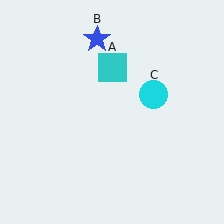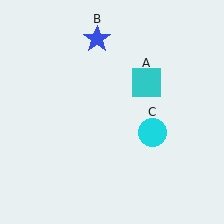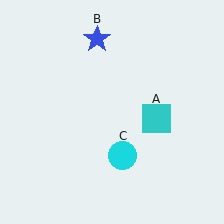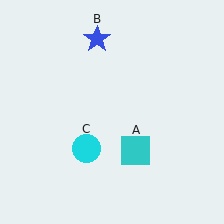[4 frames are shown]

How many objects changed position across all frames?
2 objects changed position: cyan square (object A), cyan circle (object C).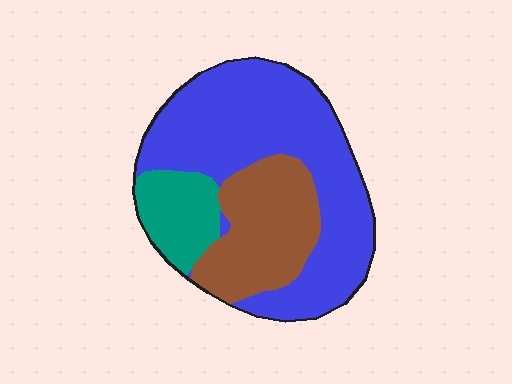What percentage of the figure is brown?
Brown takes up about one quarter (1/4) of the figure.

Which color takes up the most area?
Blue, at roughly 60%.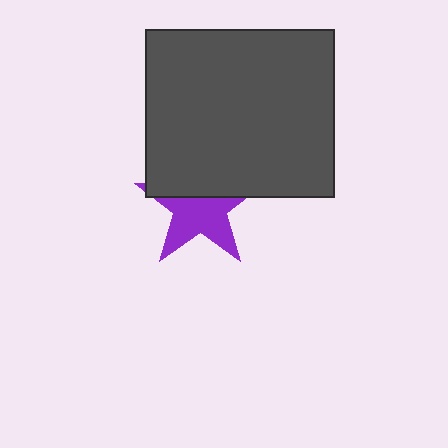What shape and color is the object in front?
The object in front is a dark gray rectangle.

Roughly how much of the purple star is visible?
About half of it is visible (roughly 58%).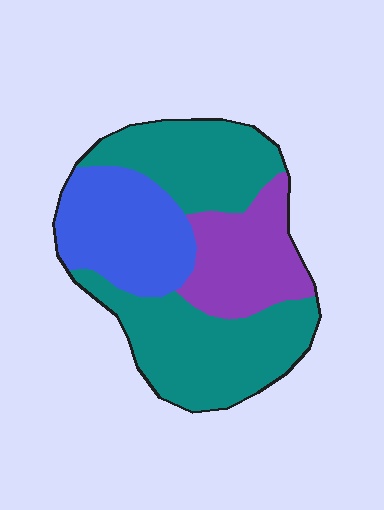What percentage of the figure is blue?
Blue takes up about one quarter (1/4) of the figure.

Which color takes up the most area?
Teal, at roughly 55%.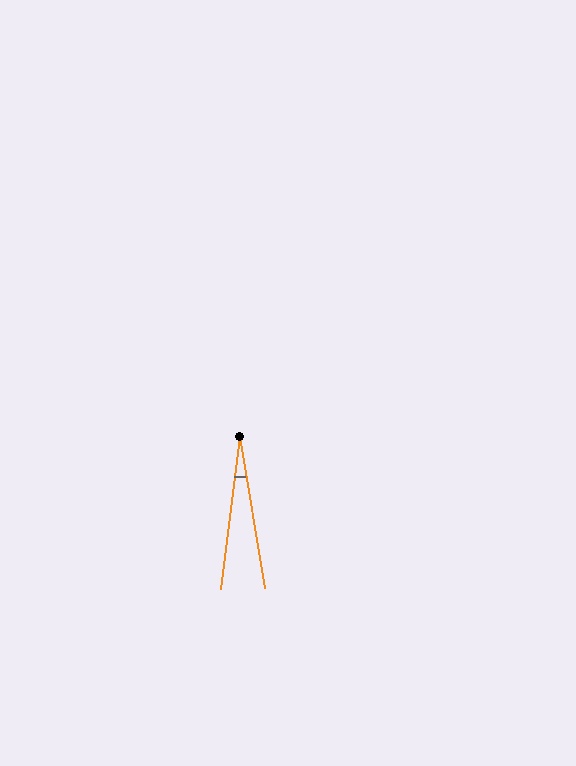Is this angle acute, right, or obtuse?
It is acute.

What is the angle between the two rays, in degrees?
Approximately 16 degrees.